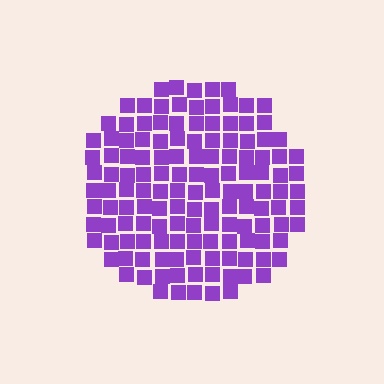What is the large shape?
The large shape is a circle.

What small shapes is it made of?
It is made of small squares.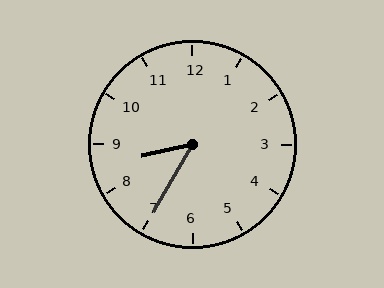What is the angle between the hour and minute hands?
Approximately 48 degrees.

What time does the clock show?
8:35.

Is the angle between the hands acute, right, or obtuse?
It is acute.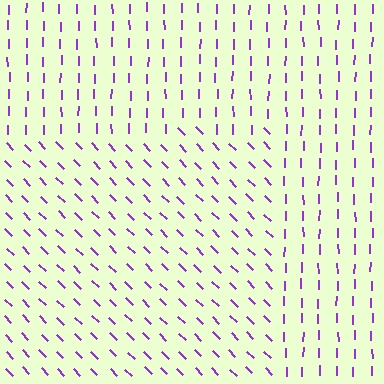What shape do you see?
I see a rectangle.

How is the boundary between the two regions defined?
The boundary is defined purely by a change in line orientation (approximately 45 degrees difference). All lines are the same color and thickness.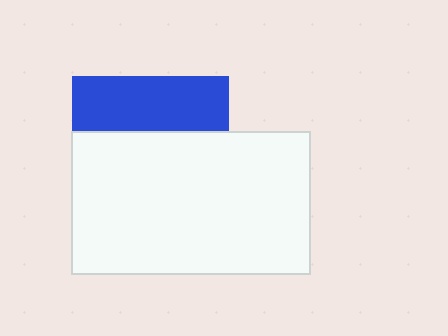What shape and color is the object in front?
The object in front is a white rectangle.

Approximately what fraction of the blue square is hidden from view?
Roughly 65% of the blue square is hidden behind the white rectangle.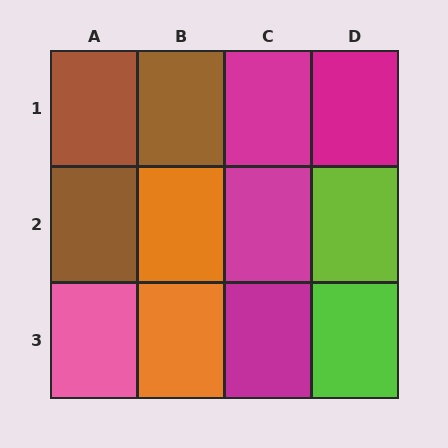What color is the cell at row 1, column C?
Magenta.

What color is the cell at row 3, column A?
Pink.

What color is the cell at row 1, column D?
Magenta.